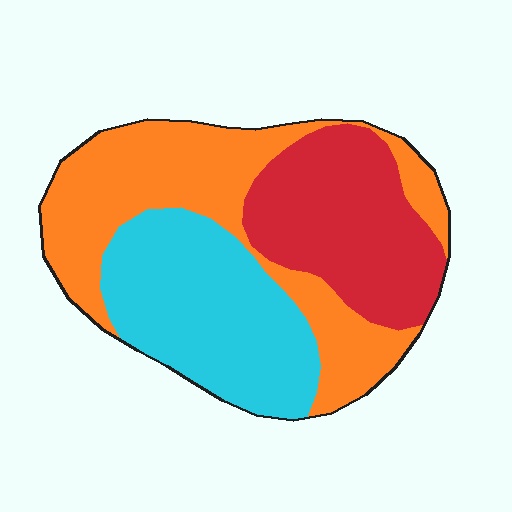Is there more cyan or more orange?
Orange.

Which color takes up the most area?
Orange, at roughly 40%.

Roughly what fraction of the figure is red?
Red covers about 30% of the figure.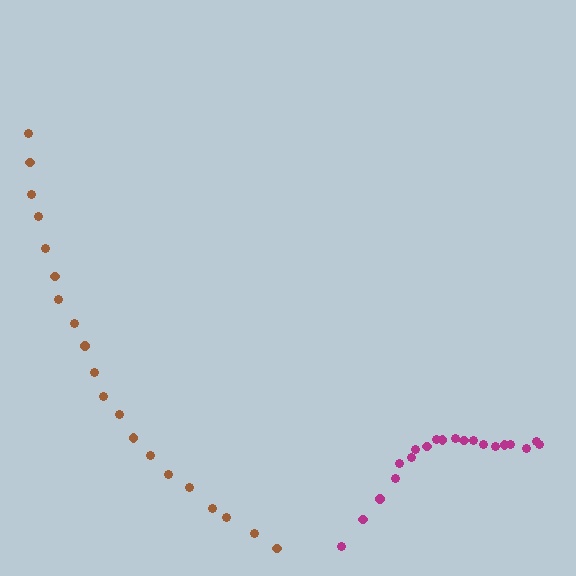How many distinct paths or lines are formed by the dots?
There are 2 distinct paths.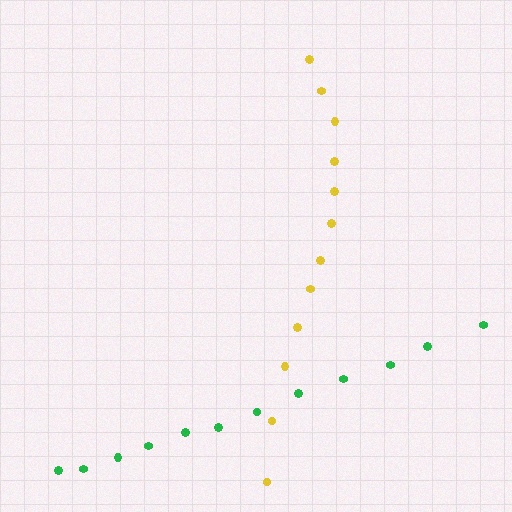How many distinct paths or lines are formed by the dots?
There are 2 distinct paths.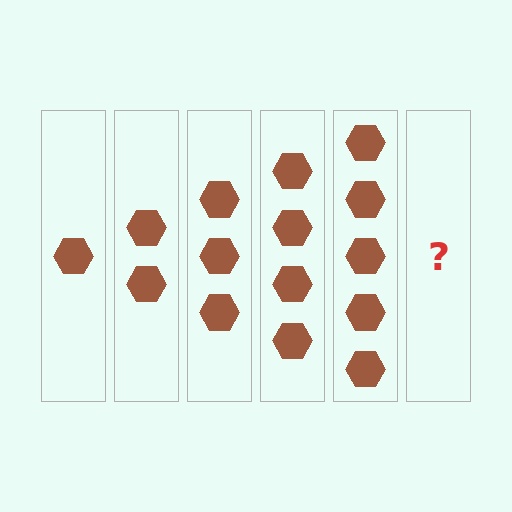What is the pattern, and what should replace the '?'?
The pattern is that each step adds one more hexagon. The '?' should be 6 hexagons.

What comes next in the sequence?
The next element should be 6 hexagons.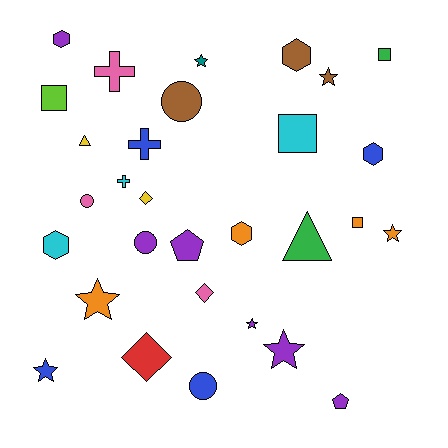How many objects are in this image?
There are 30 objects.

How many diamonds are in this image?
There are 3 diamonds.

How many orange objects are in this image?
There are 4 orange objects.